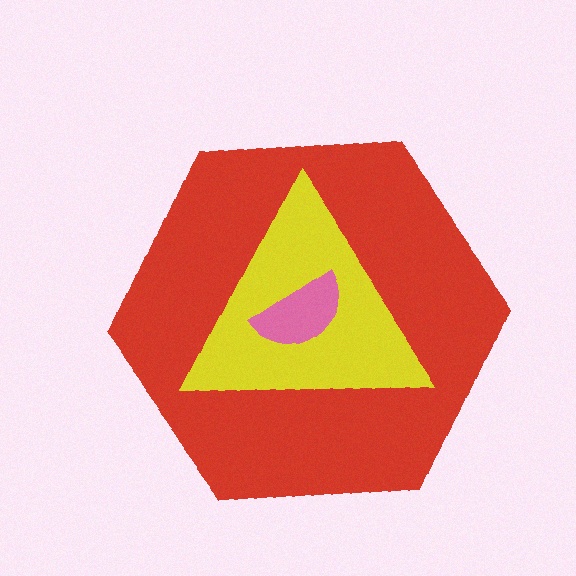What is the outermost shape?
The red hexagon.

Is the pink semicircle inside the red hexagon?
Yes.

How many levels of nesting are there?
3.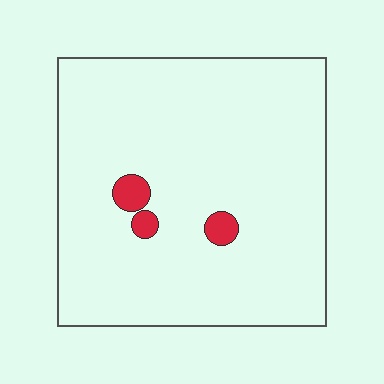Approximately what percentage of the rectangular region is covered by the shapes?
Approximately 5%.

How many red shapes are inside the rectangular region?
3.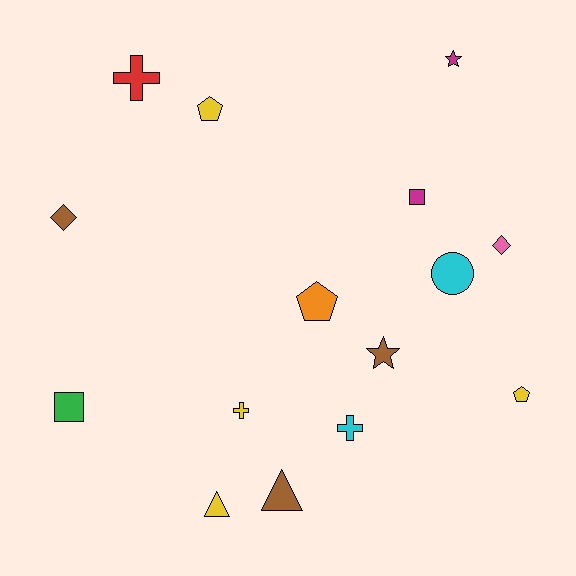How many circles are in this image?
There is 1 circle.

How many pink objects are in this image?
There is 1 pink object.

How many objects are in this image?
There are 15 objects.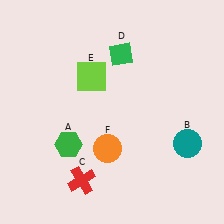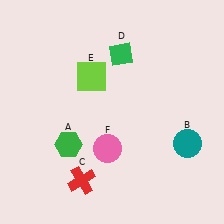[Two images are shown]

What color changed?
The circle (F) changed from orange in Image 1 to pink in Image 2.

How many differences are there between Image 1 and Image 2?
There is 1 difference between the two images.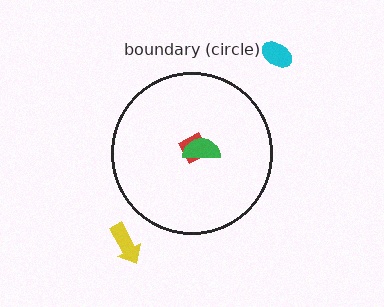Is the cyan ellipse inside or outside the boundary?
Outside.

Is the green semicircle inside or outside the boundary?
Inside.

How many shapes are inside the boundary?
2 inside, 2 outside.